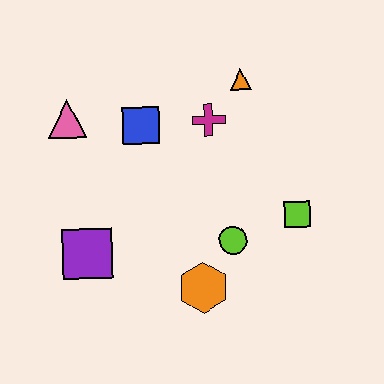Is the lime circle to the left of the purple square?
No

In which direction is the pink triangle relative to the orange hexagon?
The pink triangle is above the orange hexagon.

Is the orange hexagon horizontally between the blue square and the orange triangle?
Yes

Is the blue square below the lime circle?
No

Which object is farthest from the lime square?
The pink triangle is farthest from the lime square.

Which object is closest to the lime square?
The lime circle is closest to the lime square.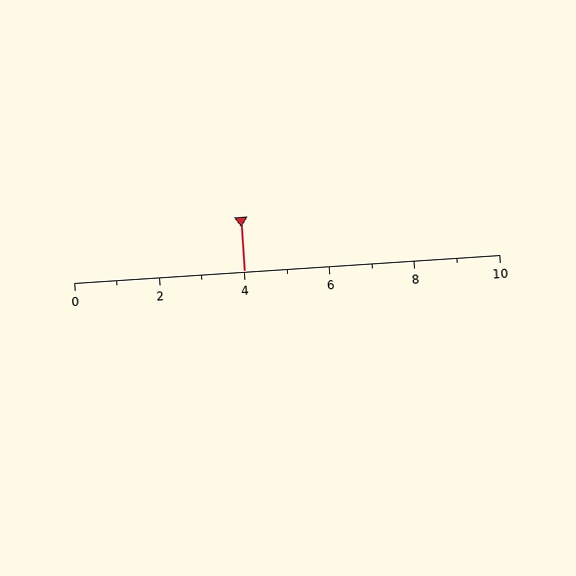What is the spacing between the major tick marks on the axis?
The major ticks are spaced 2 apart.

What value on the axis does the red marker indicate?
The marker indicates approximately 4.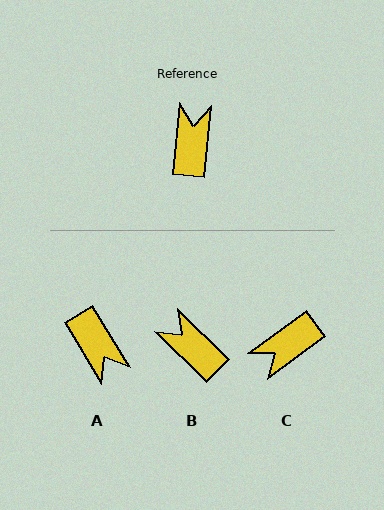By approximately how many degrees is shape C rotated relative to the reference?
Approximately 132 degrees counter-clockwise.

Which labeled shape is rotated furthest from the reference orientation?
A, about 144 degrees away.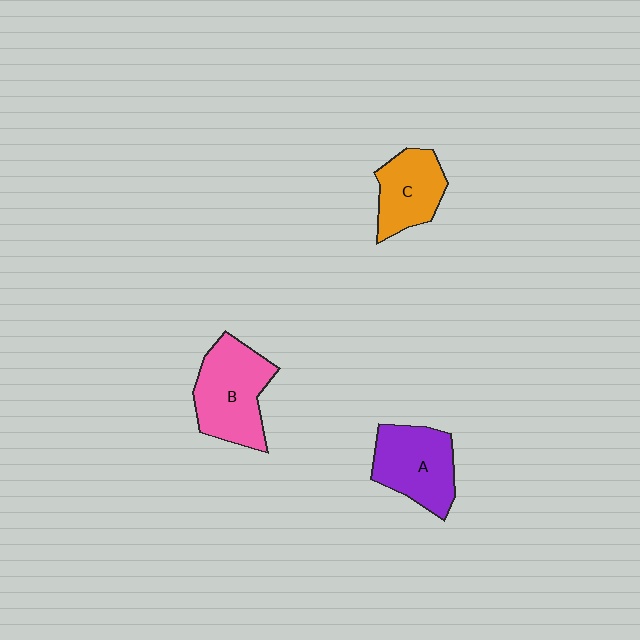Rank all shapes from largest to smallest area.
From largest to smallest: B (pink), A (purple), C (orange).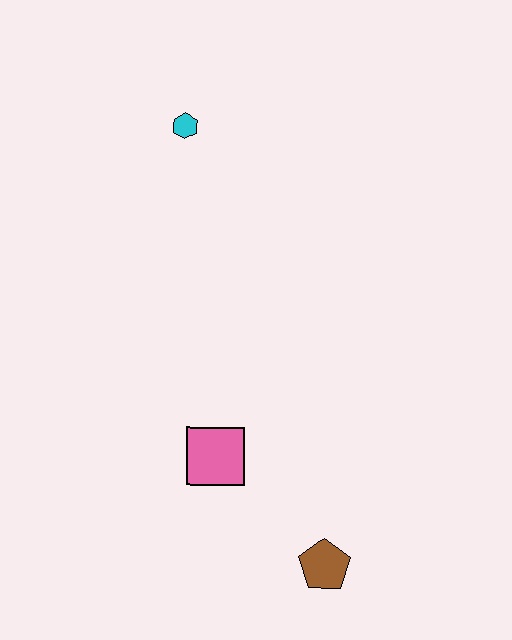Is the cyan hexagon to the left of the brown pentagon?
Yes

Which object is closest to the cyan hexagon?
The pink square is closest to the cyan hexagon.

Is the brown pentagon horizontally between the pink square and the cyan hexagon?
No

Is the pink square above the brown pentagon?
Yes